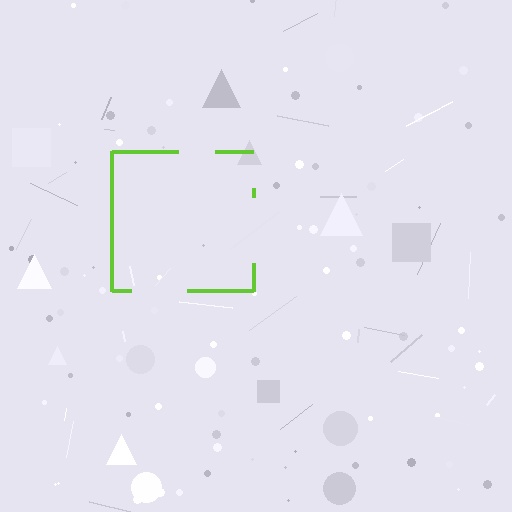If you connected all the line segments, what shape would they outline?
They would outline a square.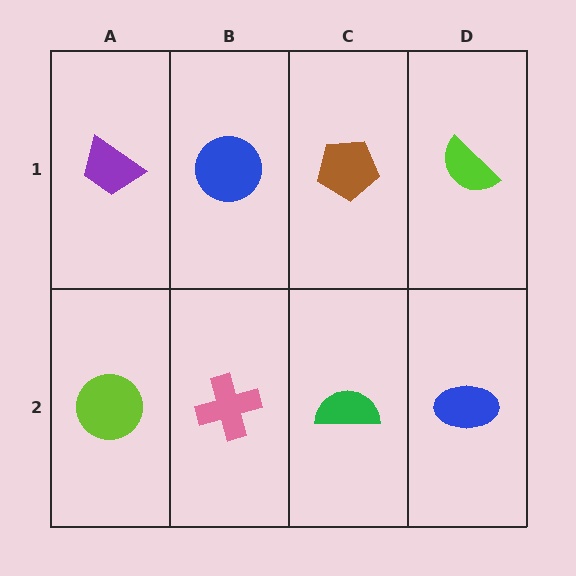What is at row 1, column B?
A blue circle.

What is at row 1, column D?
A lime semicircle.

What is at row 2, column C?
A green semicircle.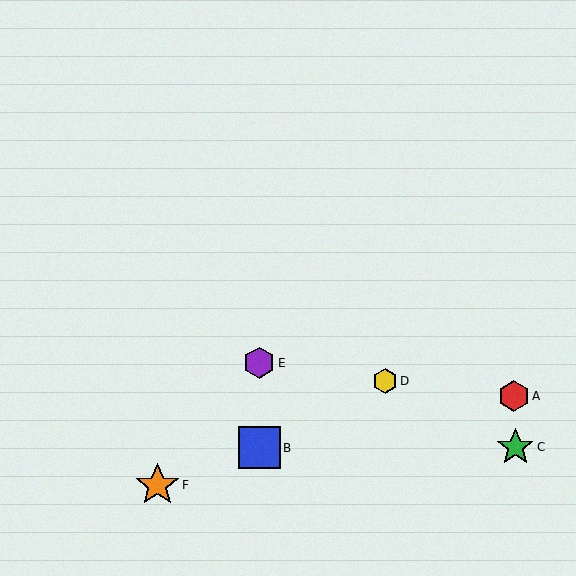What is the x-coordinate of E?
Object E is at x≈259.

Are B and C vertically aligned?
No, B is at x≈259 and C is at x≈515.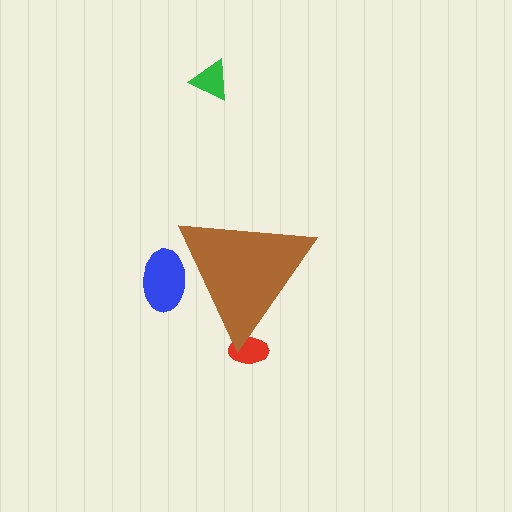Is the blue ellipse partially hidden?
Yes, the blue ellipse is partially hidden behind the brown triangle.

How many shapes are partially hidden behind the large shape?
2 shapes are partially hidden.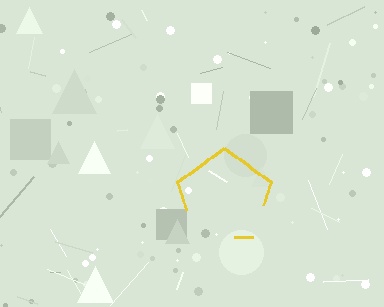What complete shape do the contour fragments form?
The contour fragments form a pentagon.